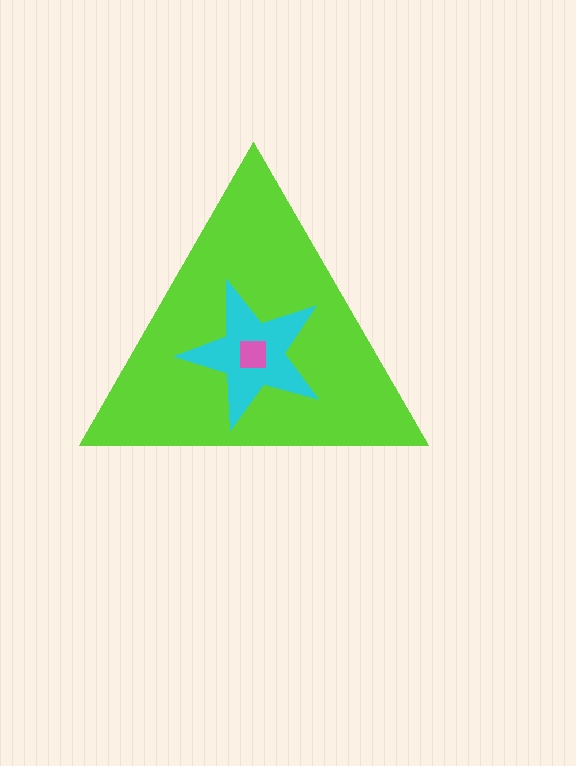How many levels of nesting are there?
3.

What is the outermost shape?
The lime triangle.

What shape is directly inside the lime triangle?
The cyan star.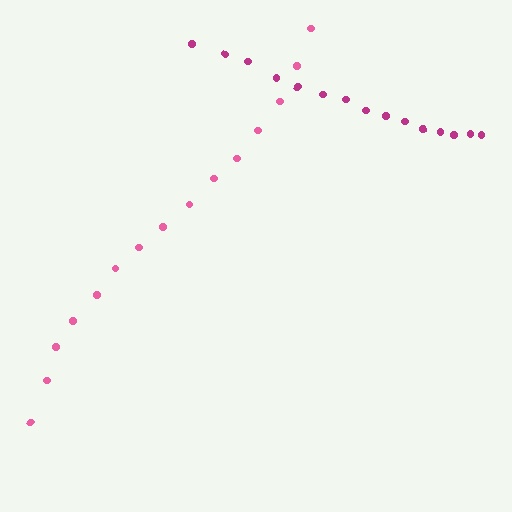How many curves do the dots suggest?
There are 2 distinct paths.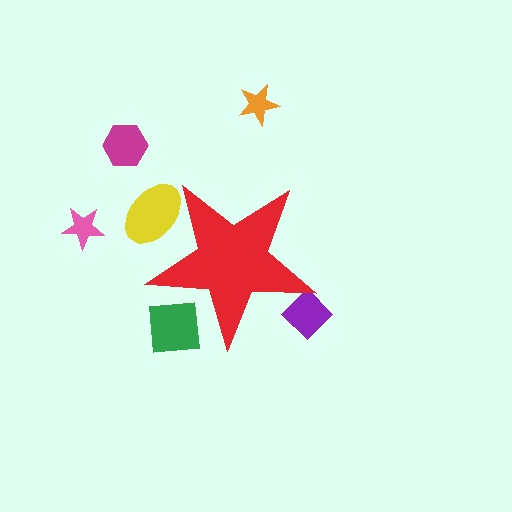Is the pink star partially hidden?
No, the pink star is fully visible.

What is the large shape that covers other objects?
A red star.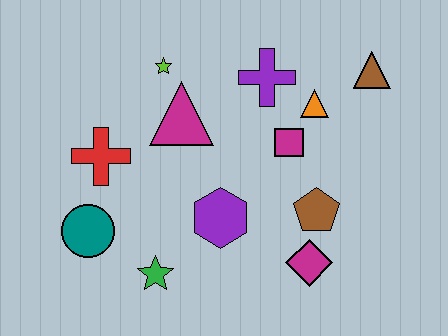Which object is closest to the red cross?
The teal circle is closest to the red cross.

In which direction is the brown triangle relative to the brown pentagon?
The brown triangle is above the brown pentagon.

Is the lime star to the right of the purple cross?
No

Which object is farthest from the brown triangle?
The teal circle is farthest from the brown triangle.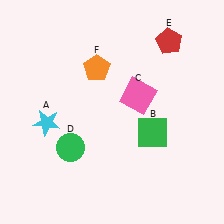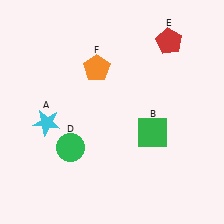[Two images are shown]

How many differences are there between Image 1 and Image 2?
There is 1 difference between the two images.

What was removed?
The pink square (C) was removed in Image 2.